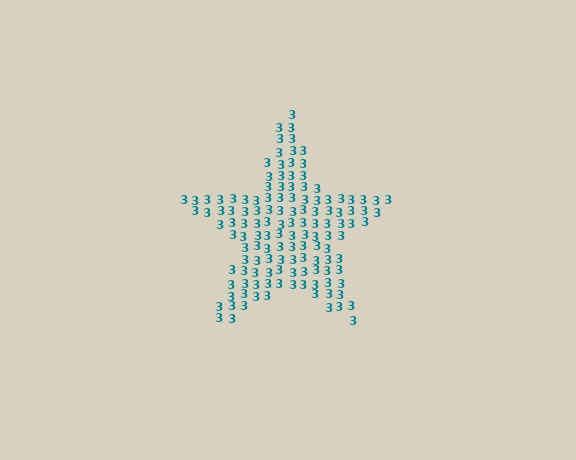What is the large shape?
The large shape is a star.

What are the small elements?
The small elements are digit 3's.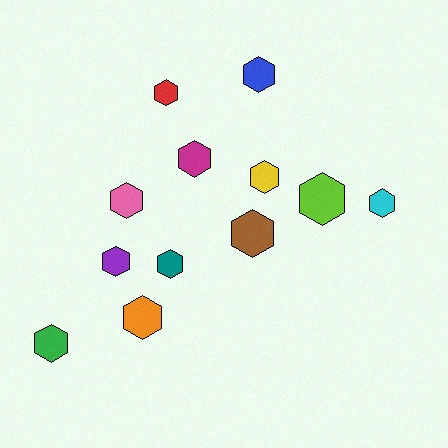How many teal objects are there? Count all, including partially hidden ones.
There is 1 teal object.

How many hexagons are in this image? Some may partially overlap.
There are 12 hexagons.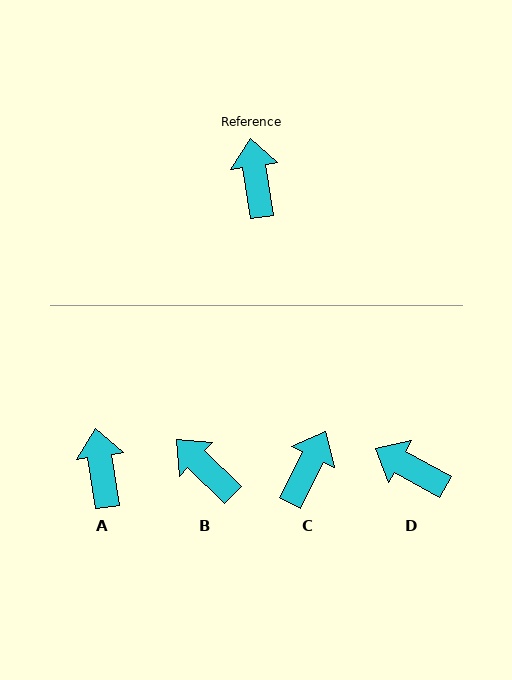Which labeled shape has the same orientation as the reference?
A.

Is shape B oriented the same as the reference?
No, it is off by about 37 degrees.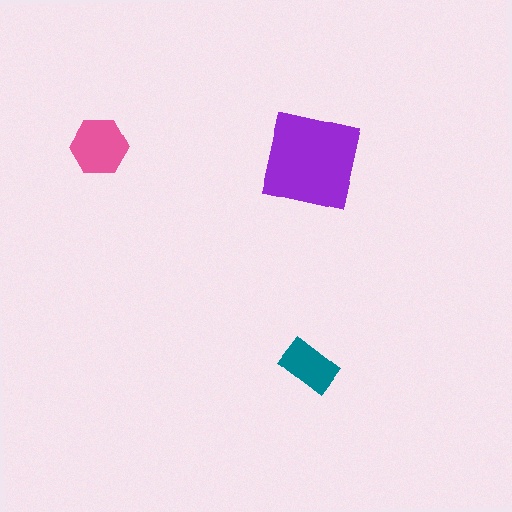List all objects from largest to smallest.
The purple square, the pink hexagon, the teal rectangle.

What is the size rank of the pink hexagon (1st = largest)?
2nd.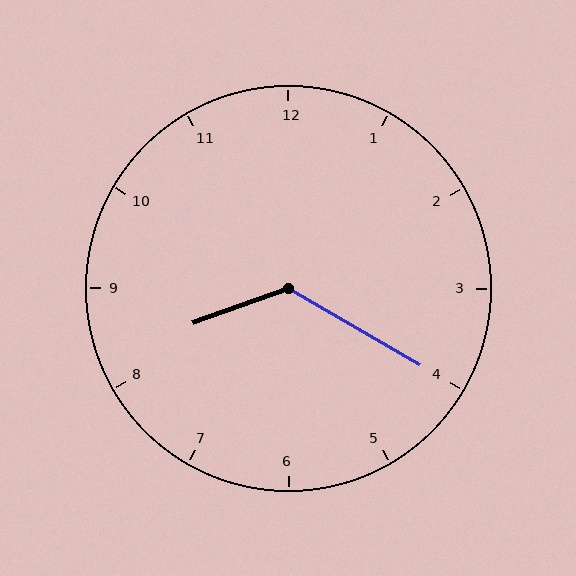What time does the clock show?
8:20.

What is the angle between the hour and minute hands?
Approximately 130 degrees.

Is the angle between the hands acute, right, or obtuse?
It is obtuse.